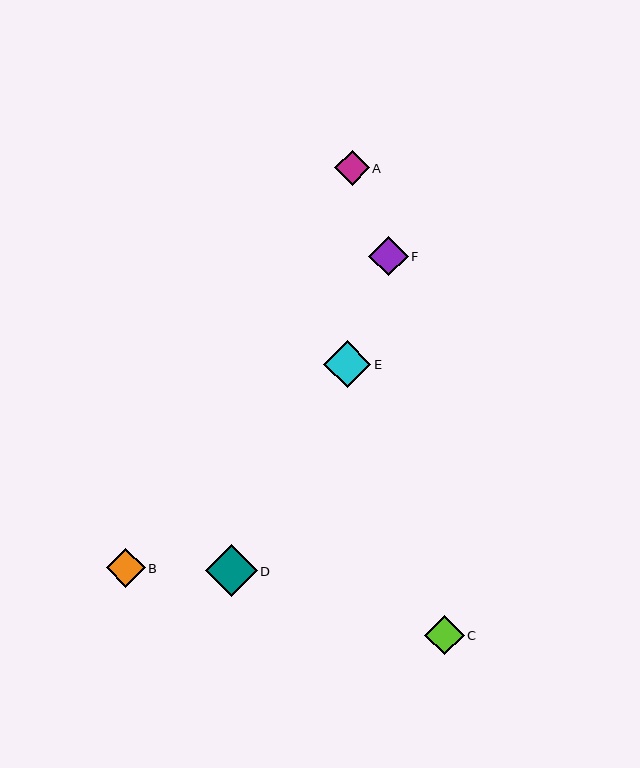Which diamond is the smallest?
Diamond A is the smallest with a size of approximately 35 pixels.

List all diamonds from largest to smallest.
From largest to smallest: D, E, C, F, B, A.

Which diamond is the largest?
Diamond D is the largest with a size of approximately 52 pixels.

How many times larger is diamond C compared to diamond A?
Diamond C is approximately 1.1 times the size of diamond A.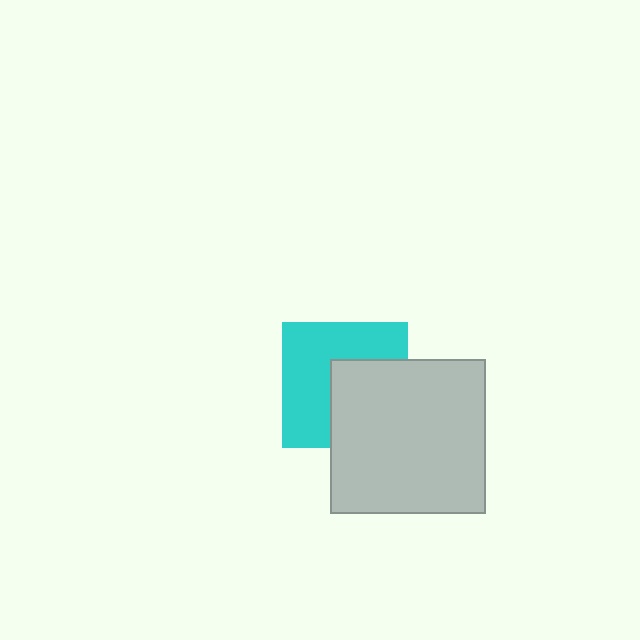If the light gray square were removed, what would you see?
You would see the complete cyan square.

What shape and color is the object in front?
The object in front is a light gray square.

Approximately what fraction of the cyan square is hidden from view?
Roughly 43% of the cyan square is hidden behind the light gray square.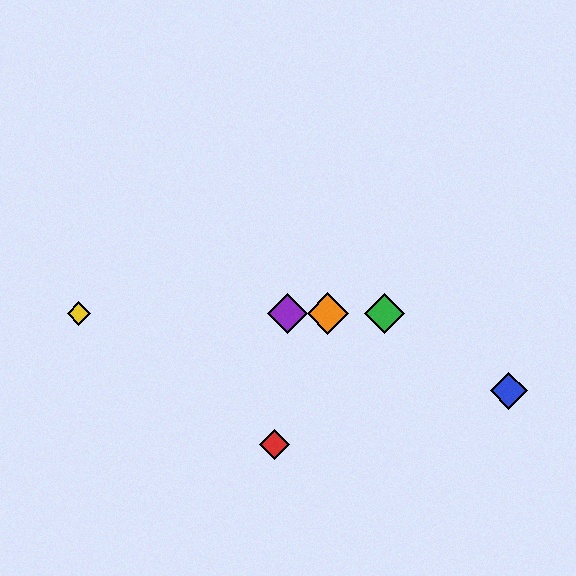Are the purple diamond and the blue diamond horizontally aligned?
No, the purple diamond is at y≈313 and the blue diamond is at y≈391.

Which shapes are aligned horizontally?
The green diamond, the yellow diamond, the purple diamond, the orange diamond are aligned horizontally.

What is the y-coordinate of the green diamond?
The green diamond is at y≈313.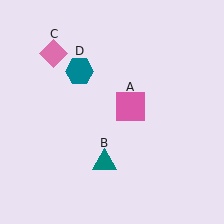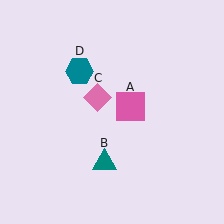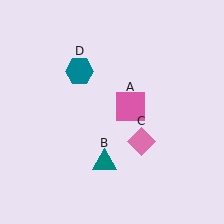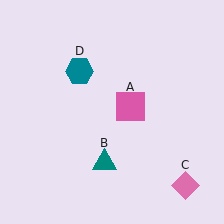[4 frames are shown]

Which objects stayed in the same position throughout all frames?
Pink square (object A) and teal triangle (object B) and teal hexagon (object D) remained stationary.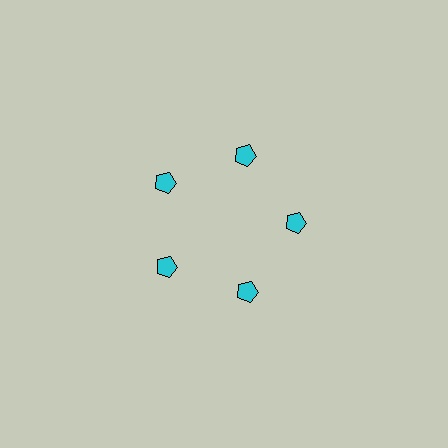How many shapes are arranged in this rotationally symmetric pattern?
There are 5 shapes, arranged in 5 groups of 1.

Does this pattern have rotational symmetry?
Yes, this pattern has 5-fold rotational symmetry. It looks the same after rotating 72 degrees around the center.